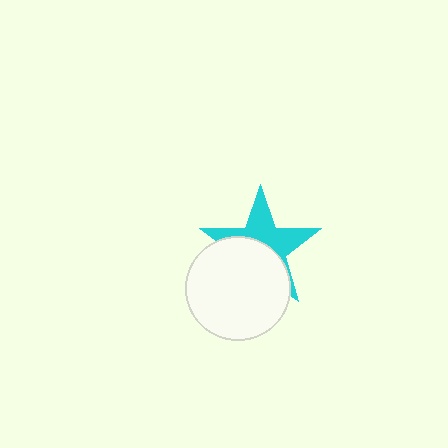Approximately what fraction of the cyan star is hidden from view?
Roughly 50% of the cyan star is hidden behind the white circle.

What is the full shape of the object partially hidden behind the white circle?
The partially hidden object is a cyan star.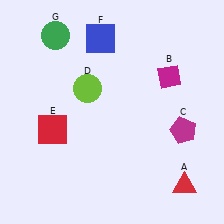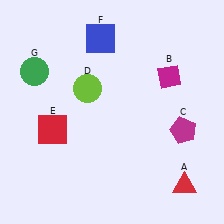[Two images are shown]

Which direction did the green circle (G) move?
The green circle (G) moved down.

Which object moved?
The green circle (G) moved down.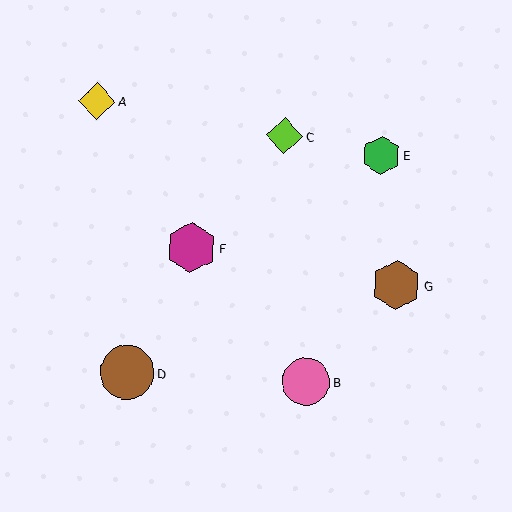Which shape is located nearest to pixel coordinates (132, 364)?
The brown circle (labeled D) at (127, 373) is nearest to that location.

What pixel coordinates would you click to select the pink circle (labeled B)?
Click at (306, 382) to select the pink circle B.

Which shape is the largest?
The brown circle (labeled D) is the largest.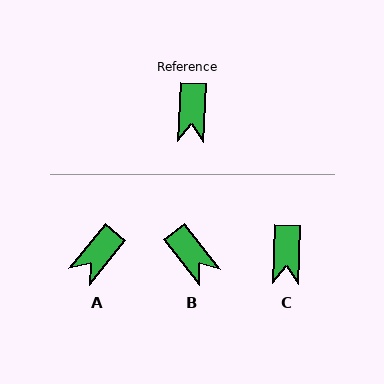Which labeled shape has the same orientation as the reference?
C.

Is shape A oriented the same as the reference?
No, it is off by about 37 degrees.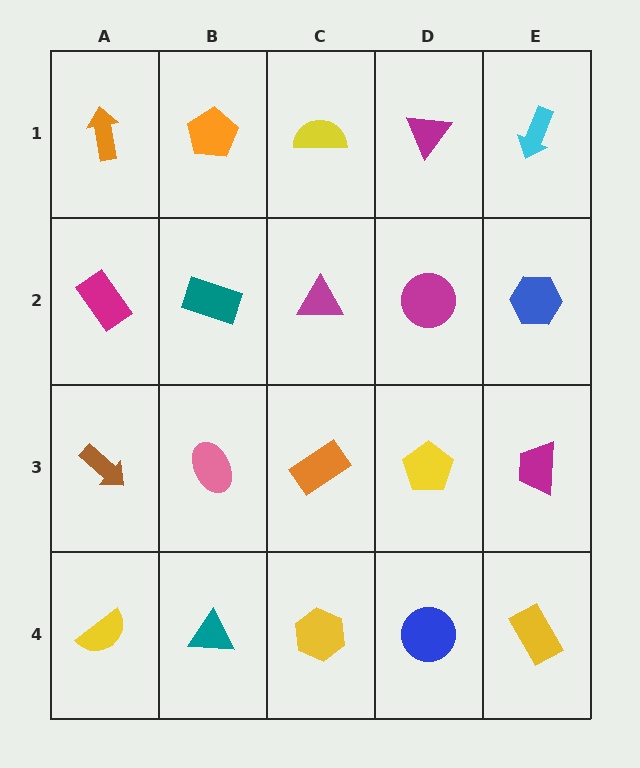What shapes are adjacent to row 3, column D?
A magenta circle (row 2, column D), a blue circle (row 4, column D), an orange rectangle (row 3, column C), a magenta trapezoid (row 3, column E).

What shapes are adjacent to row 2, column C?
A yellow semicircle (row 1, column C), an orange rectangle (row 3, column C), a teal rectangle (row 2, column B), a magenta circle (row 2, column D).